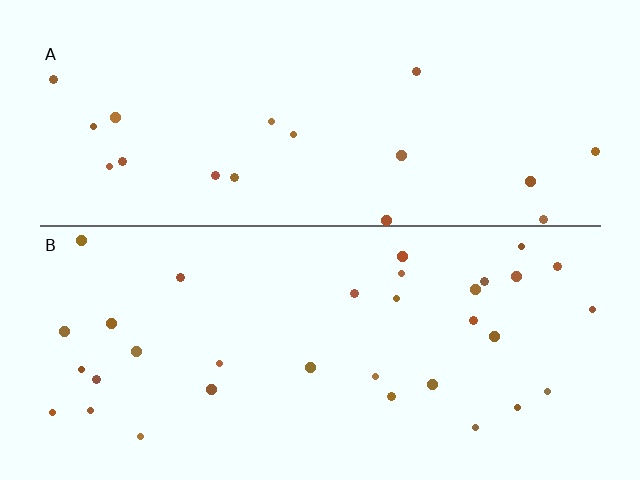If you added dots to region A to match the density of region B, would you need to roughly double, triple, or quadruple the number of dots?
Approximately double.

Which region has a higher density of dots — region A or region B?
B (the bottom).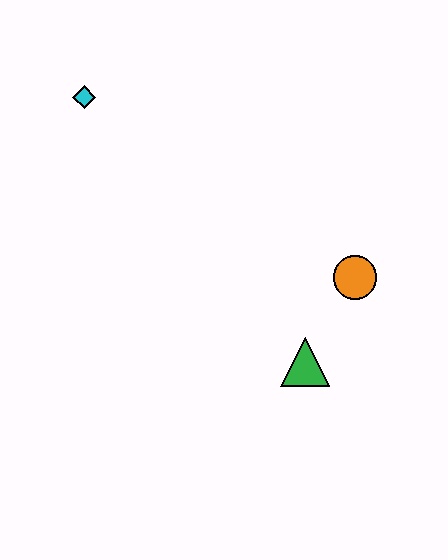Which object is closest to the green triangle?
The orange circle is closest to the green triangle.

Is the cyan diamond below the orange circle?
No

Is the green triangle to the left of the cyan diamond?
No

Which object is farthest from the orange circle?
The cyan diamond is farthest from the orange circle.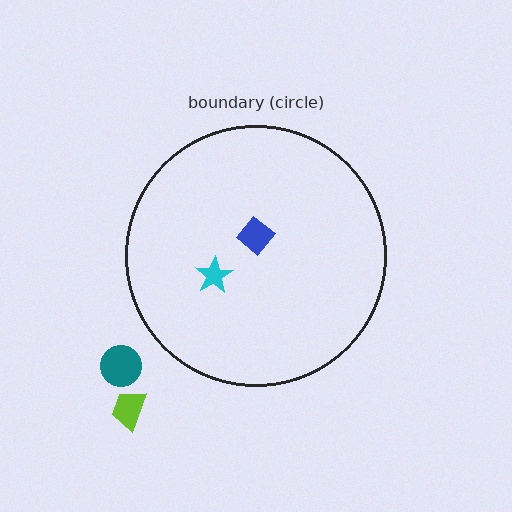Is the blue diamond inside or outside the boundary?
Inside.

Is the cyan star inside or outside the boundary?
Inside.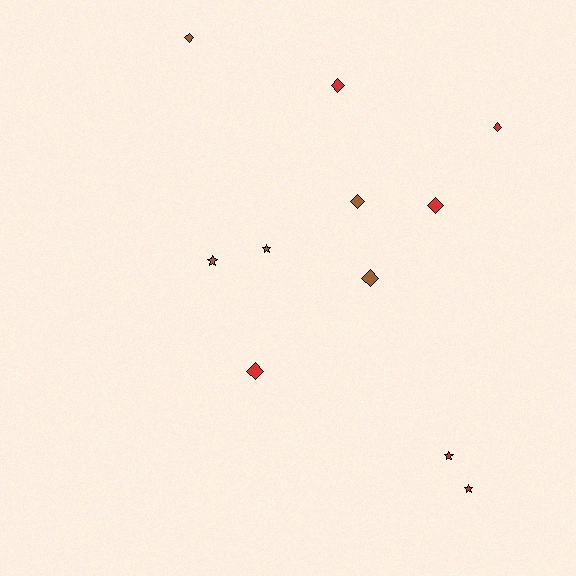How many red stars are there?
There are 2 red stars.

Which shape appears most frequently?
Diamond, with 7 objects.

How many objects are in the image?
There are 11 objects.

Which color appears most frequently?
Red, with 6 objects.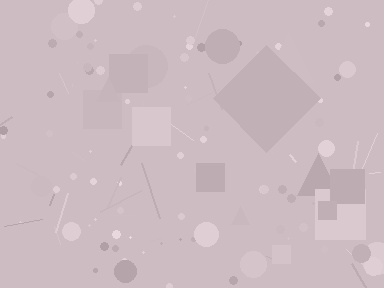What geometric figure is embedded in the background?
A diamond is embedded in the background.